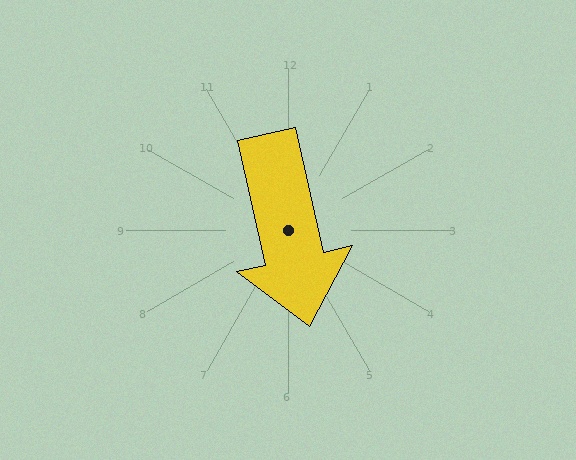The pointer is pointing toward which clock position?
Roughly 6 o'clock.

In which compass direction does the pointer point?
South.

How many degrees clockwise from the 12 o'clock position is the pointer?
Approximately 167 degrees.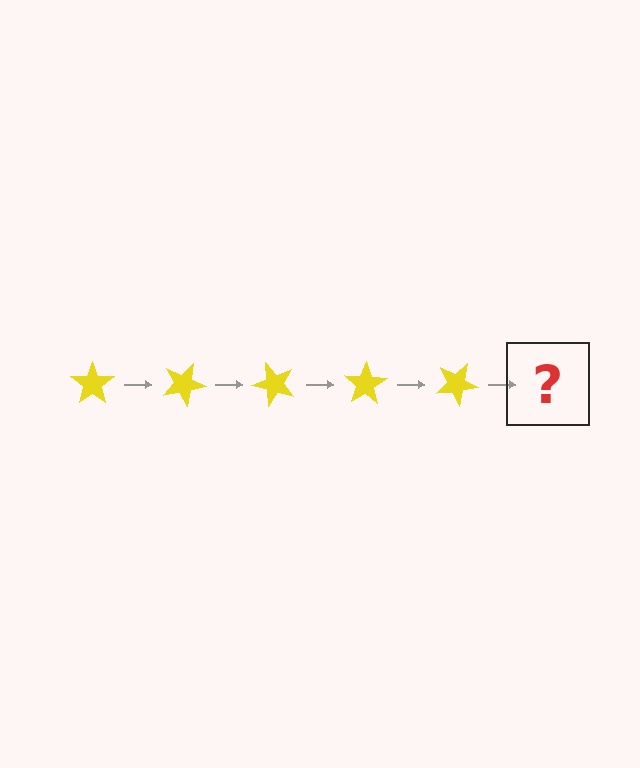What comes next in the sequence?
The next element should be a yellow star rotated 125 degrees.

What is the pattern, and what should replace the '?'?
The pattern is that the star rotates 25 degrees each step. The '?' should be a yellow star rotated 125 degrees.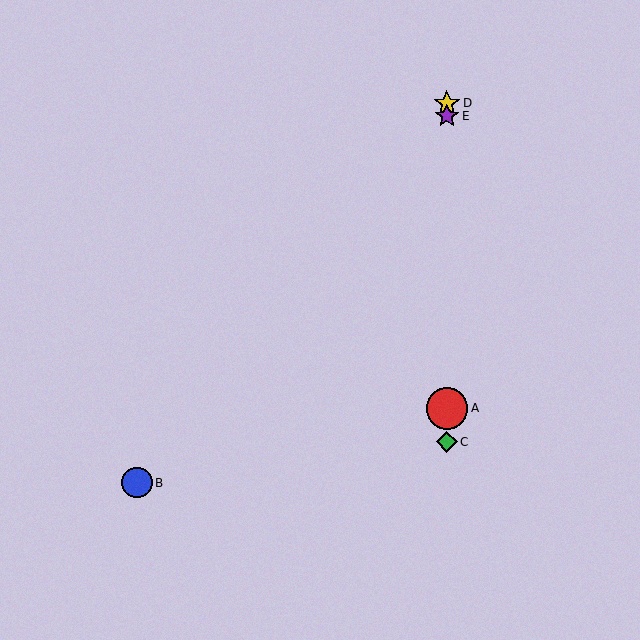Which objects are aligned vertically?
Objects A, C, D, E are aligned vertically.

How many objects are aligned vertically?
4 objects (A, C, D, E) are aligned vertically.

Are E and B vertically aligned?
No, E is at x≈447 and B is at x≈137.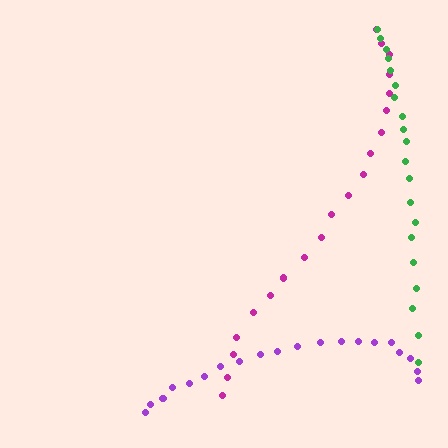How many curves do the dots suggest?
There are 3 distinct paths.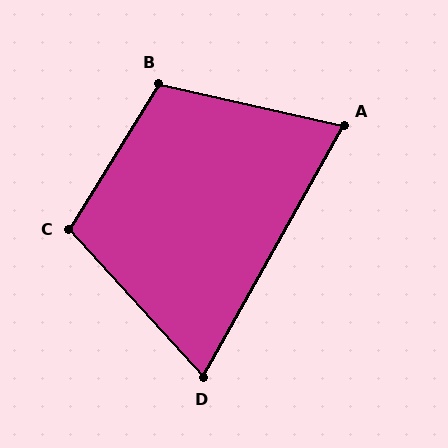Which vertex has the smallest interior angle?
D, at approximately 71 degrees.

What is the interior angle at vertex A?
Approximately 74 degrees (acute).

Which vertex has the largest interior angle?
B, at approximately 109 degrees.